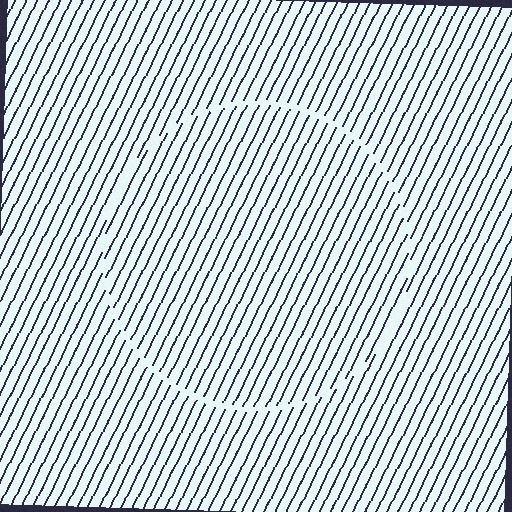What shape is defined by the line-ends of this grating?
An illusory circle. The interior of the shape contains the same grating, shifted by half a period — the contour is defined by the phase discontinuity where line-ends from the inner and outer gratings abut.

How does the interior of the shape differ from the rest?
The interior of the shape contains the same grating, shifted by half a period — the contour is defined by the phase discontinuity where line-ends from the inner and outer gratings abut.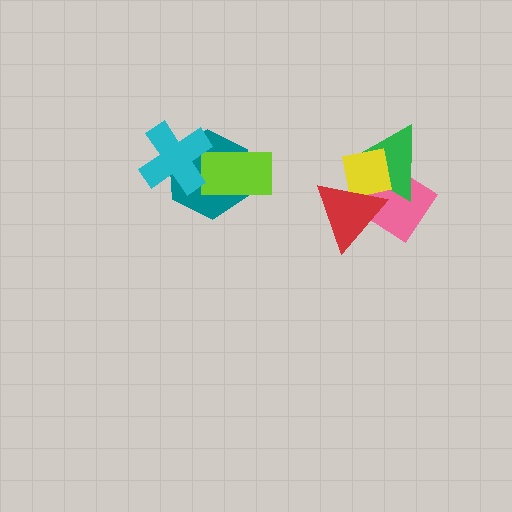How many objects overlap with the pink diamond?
3 objects overlap with the pink diamond.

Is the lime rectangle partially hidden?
Yes, it is partially covered by another shape.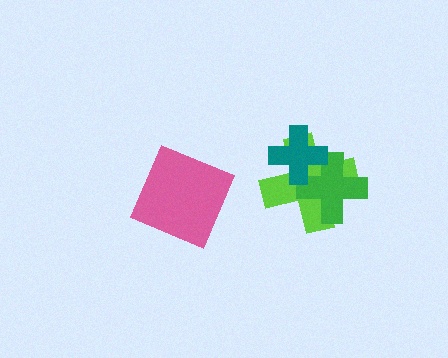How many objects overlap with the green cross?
2 objects overlap with the green cross.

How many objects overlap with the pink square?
0 objects overlap with the pink square.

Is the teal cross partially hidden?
No, no other shape covers it.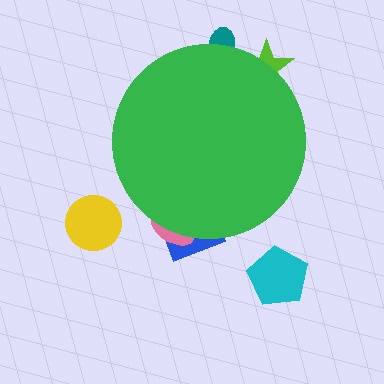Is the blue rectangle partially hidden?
Yes, the blue rectangle is partially hidden behind the green circle.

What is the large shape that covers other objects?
A green circle.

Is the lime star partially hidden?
Yes, the lime star is partially hidden behind the green circle.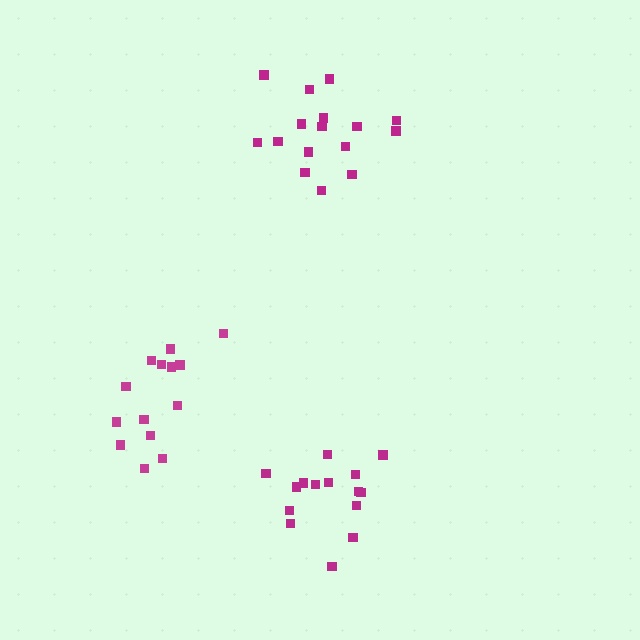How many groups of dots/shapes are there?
There are 3 groups.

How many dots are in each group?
Group 1: 15 dots, Group 2: 14 dots, Group 3: 16 dots (45 total).